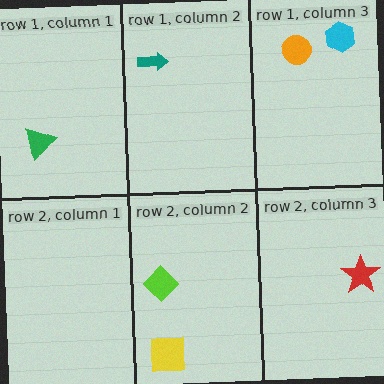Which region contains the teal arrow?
The row 1, column 2 region.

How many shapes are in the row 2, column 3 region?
1.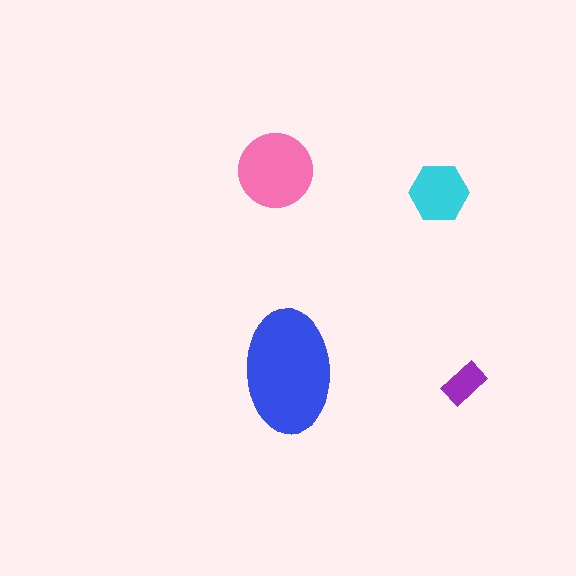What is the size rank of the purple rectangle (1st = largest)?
4th.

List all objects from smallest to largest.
The purple rectangle, the cyan hexagon, the pink circle, the blue ellipse.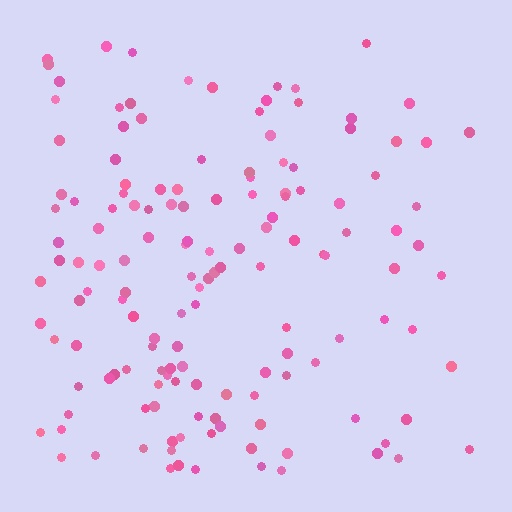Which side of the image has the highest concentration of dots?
The left.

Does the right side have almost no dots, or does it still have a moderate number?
Still a moderate number, just noticeably fewer than the left.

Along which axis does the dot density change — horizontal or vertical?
Horizontal.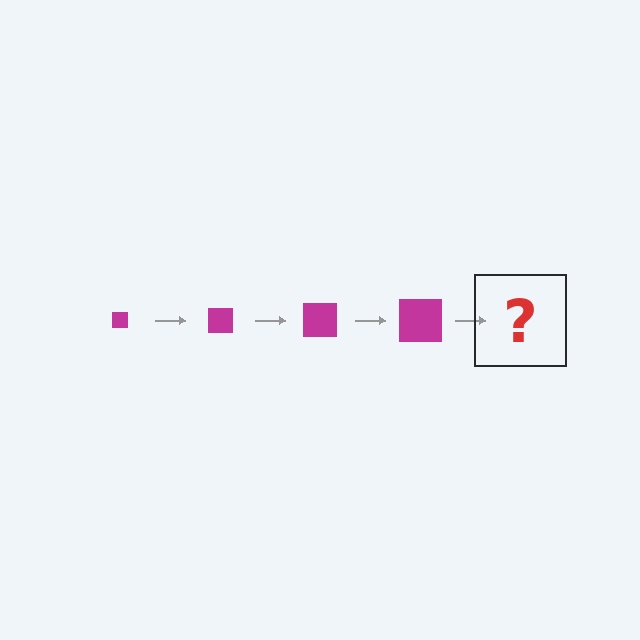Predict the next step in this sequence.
The next step is a magenta square, larger than the previous one.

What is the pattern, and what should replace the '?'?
The pattern is that the square gets progressively larger each step. The '?' should be a magenta square, larger than the previous one.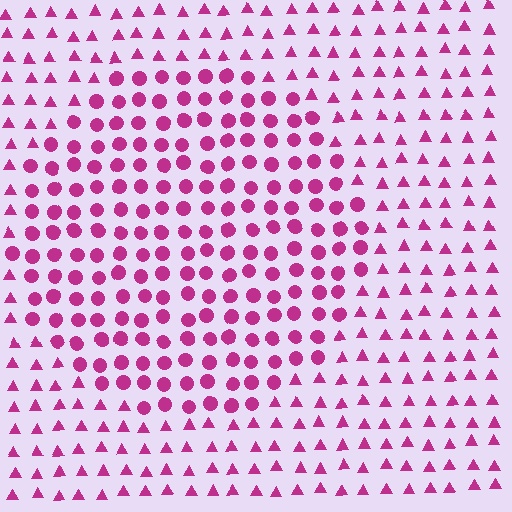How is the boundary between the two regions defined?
The boundary is defined by a change in element shape: circles inside vs. triangles outside. All elements share the same color and spacing.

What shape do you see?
I see a circle.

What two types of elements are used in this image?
The image uses circles inside the circle region and triangles outside it.